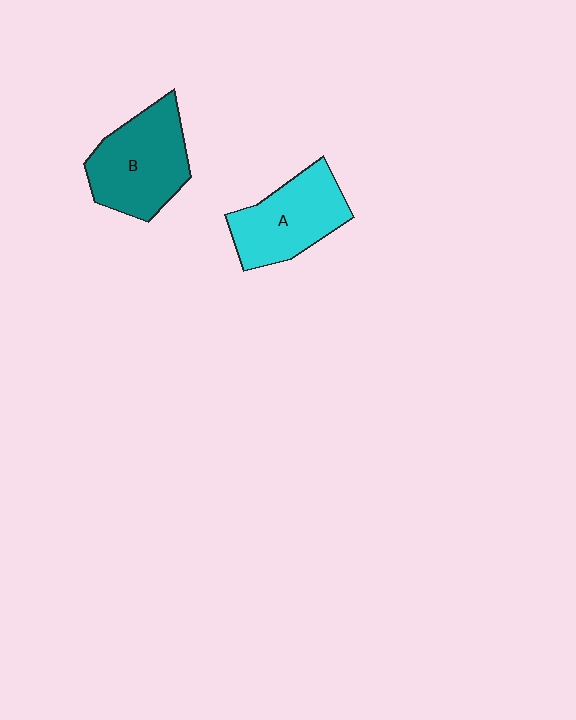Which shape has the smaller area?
Shape A (cyan).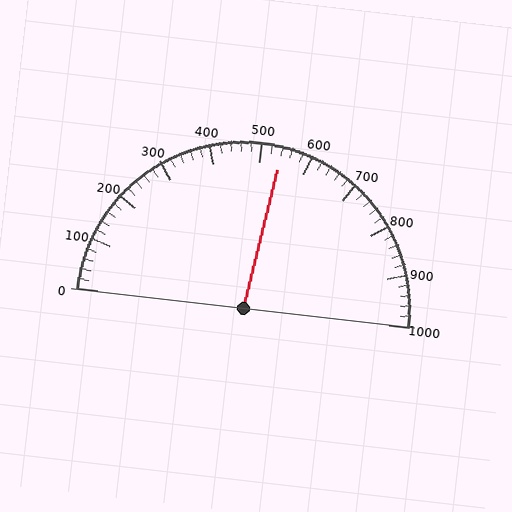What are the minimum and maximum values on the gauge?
The gauge ranges from 0 to 1000.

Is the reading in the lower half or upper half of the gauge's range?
The reading is in the upper half of the range (0 to 1000).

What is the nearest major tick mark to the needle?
The nearest major tick mark is 500.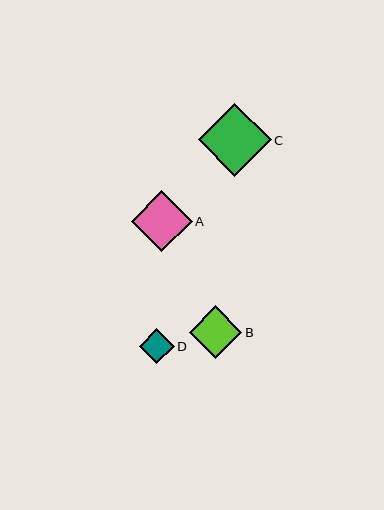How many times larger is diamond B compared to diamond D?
Diamond B is approximately 1.5 times the size of diamond D.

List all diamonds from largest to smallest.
From largest to smallest: C, A, B, D.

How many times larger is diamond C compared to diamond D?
Diamond C is approximately 2.1 times the size of diamond D.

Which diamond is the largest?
Diamond C is the largest with a size of approximately 73 pixels.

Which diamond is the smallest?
Diamond D is the smallest with a size of approximately 35 pixels.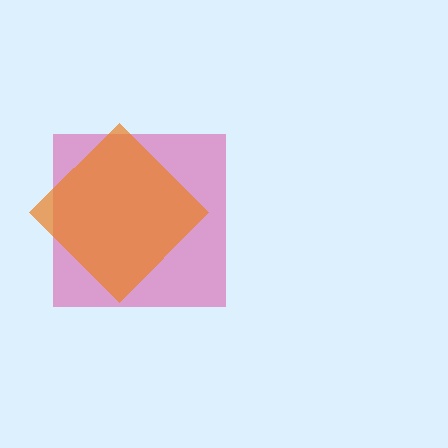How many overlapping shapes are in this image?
There are 2 overlapping shapes in the image.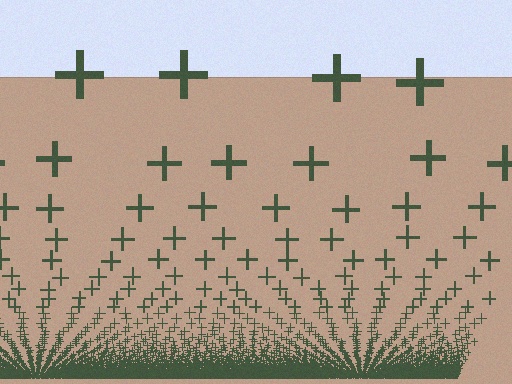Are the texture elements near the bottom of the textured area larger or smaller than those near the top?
Smaller. The gradient is inverted — elements near the bottom are smaller and denser.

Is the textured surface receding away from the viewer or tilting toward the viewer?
The surface appears to tilt toward the viewer. Texture elements get larger and sparser toward the top.